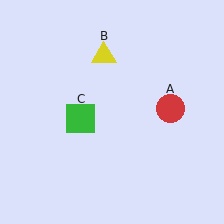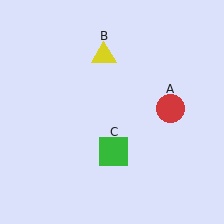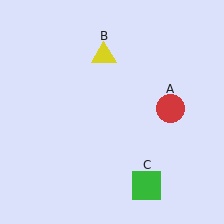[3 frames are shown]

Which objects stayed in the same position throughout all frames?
Red circle (object A) and yellow triangle (object B) remained stationary.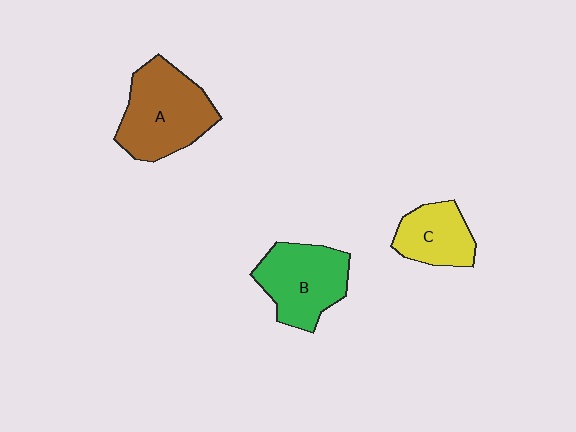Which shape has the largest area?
Shape A (brown).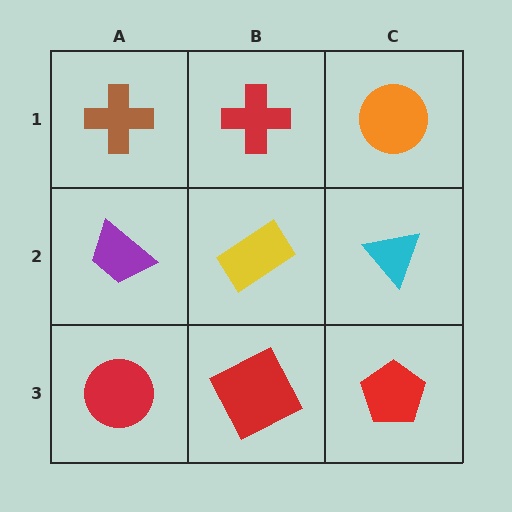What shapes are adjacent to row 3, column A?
A purple trapezoid (row 2, column A), a red square (row 3, column B).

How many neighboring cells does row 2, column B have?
4.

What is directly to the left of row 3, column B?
A red circle.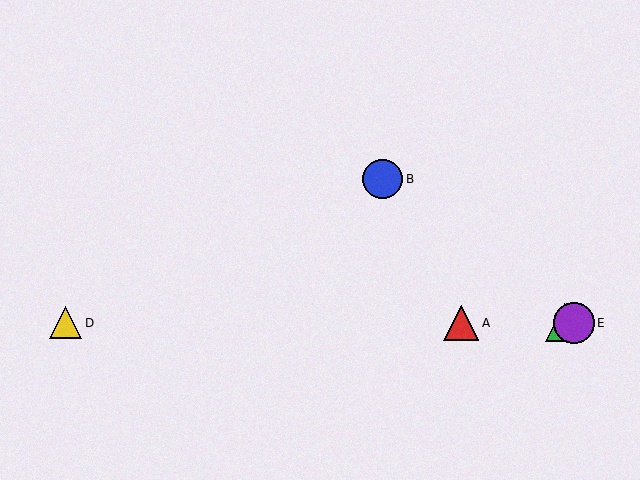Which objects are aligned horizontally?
Objects A, C, D, E are aligned horizontally.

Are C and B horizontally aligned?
No, C is at y≈323 and B is at y≈179.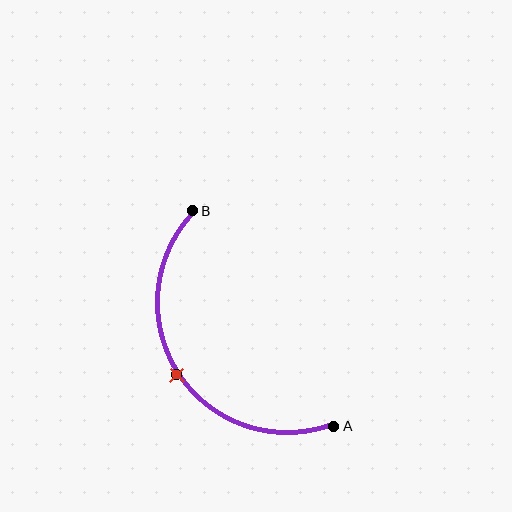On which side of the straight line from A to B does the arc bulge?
The arc bulges to the left of the straight line connecting A and B.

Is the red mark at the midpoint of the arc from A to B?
Yes. The red mark lies on the arc at equal arc-length from both A and B — it is the arc midpoint.